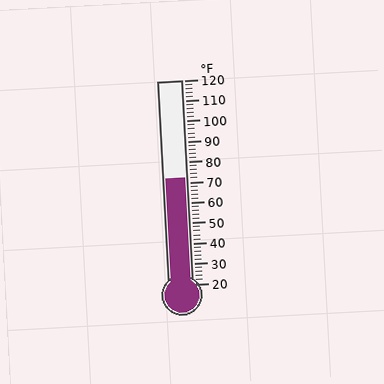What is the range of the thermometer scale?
The thermometer scale ranges from 20°F to 120°F.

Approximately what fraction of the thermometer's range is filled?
The thermometer is filled to approximately 50% of its range.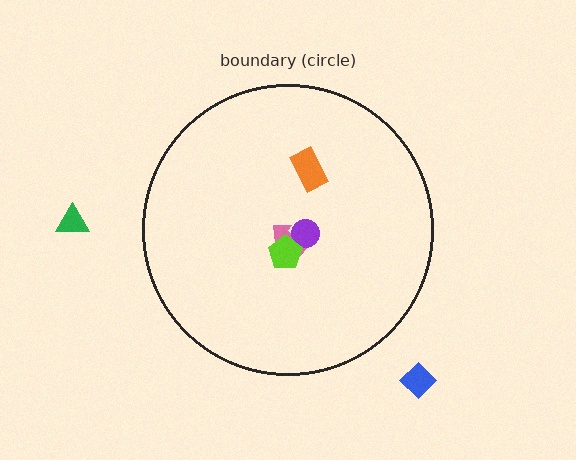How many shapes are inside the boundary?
4 inside, 2 outside.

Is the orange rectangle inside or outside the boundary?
Inside.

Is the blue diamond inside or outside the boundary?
Outside.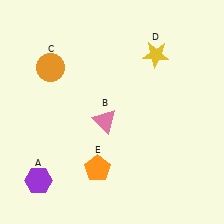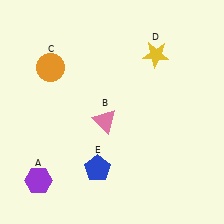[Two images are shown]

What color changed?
The pentagon (E) changed from orange in Image 1 to blue in Image 2.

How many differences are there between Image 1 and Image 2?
There is 1 difference between the two images.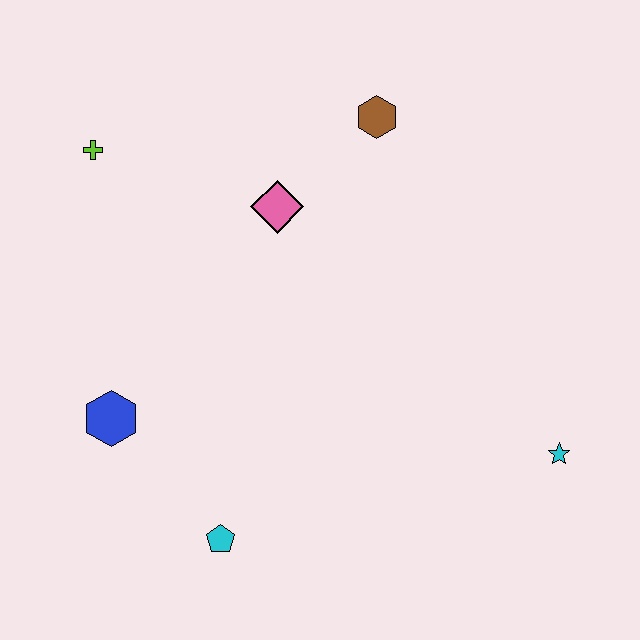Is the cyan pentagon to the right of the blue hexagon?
Yes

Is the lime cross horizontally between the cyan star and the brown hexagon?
No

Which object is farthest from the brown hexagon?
The cyan pentagon is farthest from the brown hexagon.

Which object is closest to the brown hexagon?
The pink diamond is closest to the brown hexagon.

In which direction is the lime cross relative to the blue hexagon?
The lime cross is above the blue hexagon.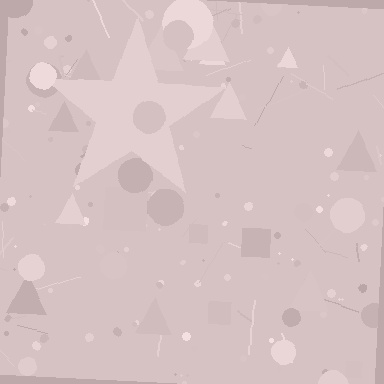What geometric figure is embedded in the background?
A star is embedded in the background.